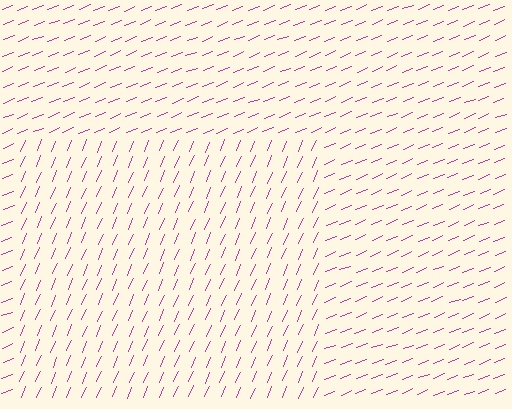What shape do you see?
I see a rectangle.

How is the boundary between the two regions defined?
The boundary is defined purely by a change in line orientation (approximately 45 degrees difference). All lines are the same color and thickness.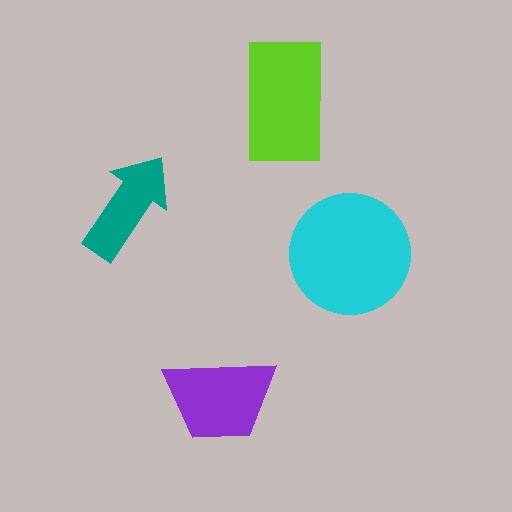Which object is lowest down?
The purple trapezoid is bottommost.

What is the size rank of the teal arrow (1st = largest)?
4th.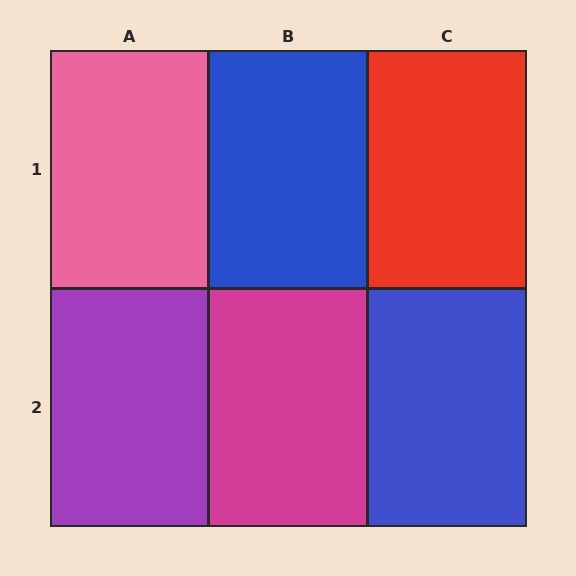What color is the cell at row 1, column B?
Blue.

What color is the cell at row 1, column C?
Red.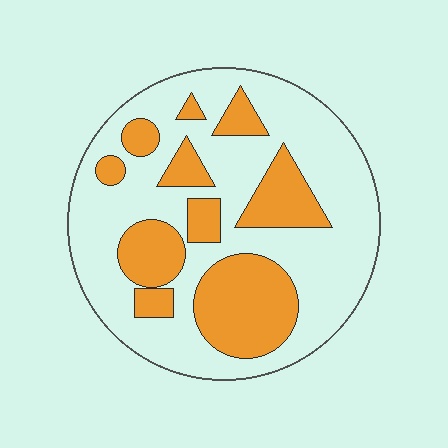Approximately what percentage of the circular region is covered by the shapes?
Approximately 30%.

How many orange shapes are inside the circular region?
10.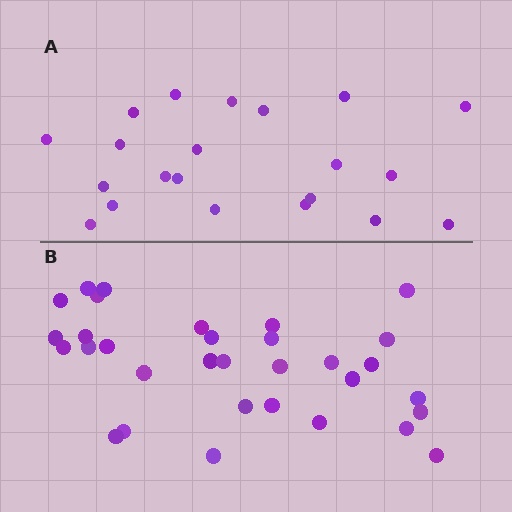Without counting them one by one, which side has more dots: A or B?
Region B (the bottom region) has more dots.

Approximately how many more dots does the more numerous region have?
Region B has roughly 12 or so more dots than region A.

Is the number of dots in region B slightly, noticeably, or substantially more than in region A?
Region B has substantially more. The ratio is roughly 1.5 to 1.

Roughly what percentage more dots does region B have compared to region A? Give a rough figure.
About 50% more.